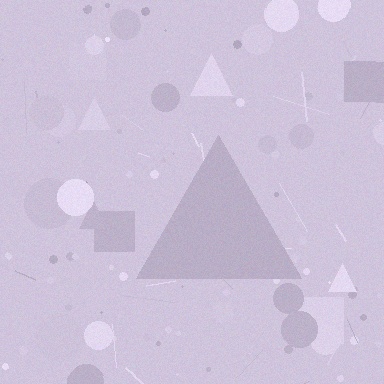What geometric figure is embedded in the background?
A triangle is embedded in the background.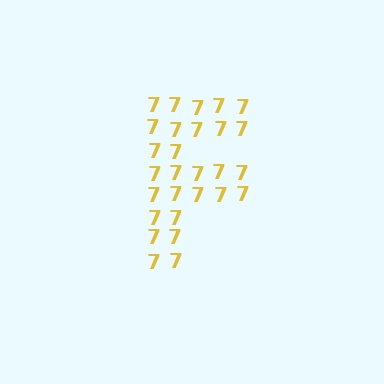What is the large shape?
The large shape is the letter F.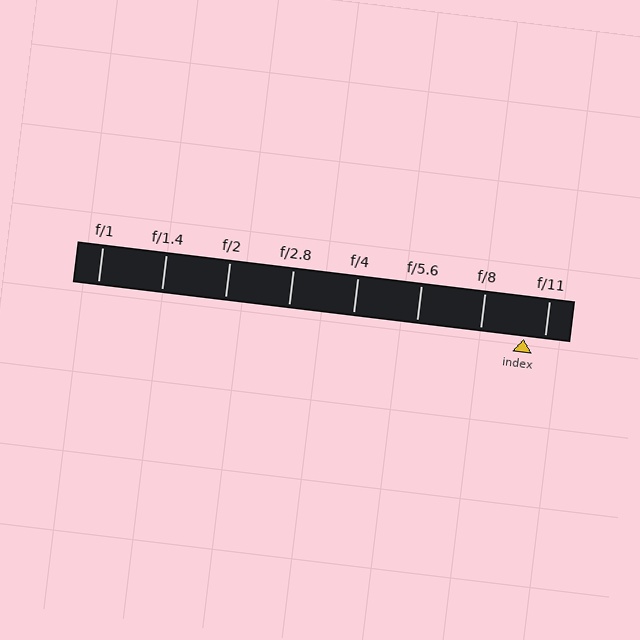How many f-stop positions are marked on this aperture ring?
There are 8 f-stop positions marked.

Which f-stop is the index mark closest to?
The index mark is closest to f/11.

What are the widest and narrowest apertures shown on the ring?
The widest aperture shown is f/1 and the narrowest is f/11.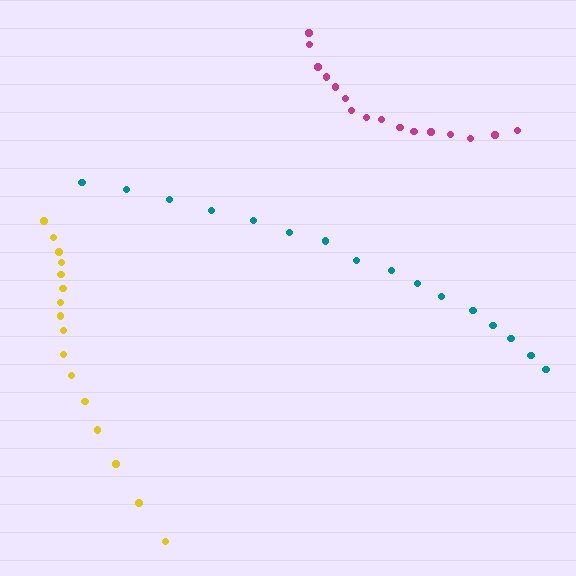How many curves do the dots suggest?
There are 3 distinct paths.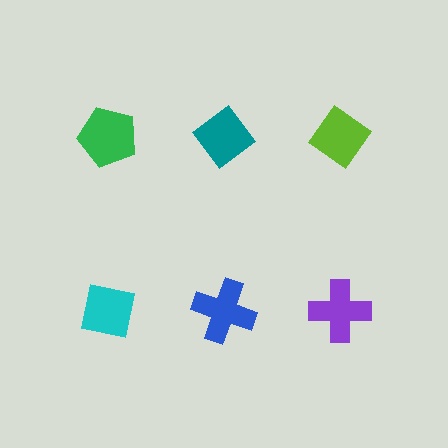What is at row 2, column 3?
A purple cross.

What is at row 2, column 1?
A cyan square.